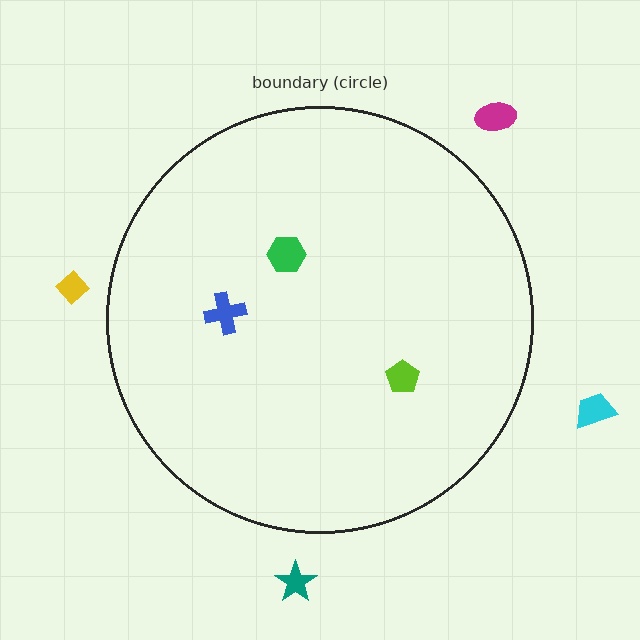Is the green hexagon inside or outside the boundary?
Inside.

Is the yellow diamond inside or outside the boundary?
Outside.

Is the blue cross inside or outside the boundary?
Inside.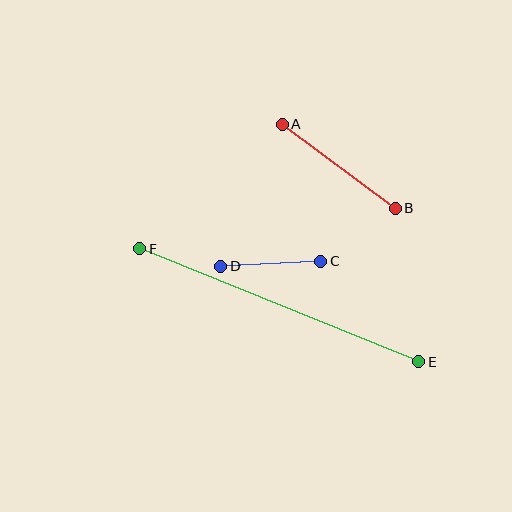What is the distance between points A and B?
The distance is approximately 141 pixels.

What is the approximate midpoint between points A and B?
The midpoint is at approximately (339, 166) pixels.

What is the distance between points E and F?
The distance is approximately 301 pixels.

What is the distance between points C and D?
The distance is approximately 100 pixels.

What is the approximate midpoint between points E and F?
The midpoint is at approximately (279, 305) pixels.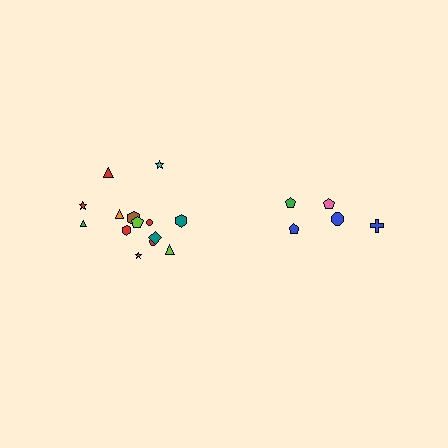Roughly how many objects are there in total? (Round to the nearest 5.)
Roughly 20 objects in total.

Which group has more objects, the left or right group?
The left group.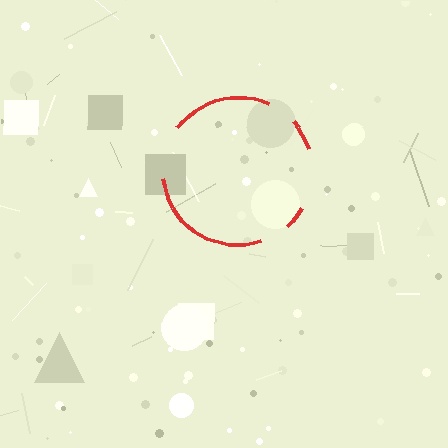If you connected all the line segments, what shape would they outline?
They would outline a circle.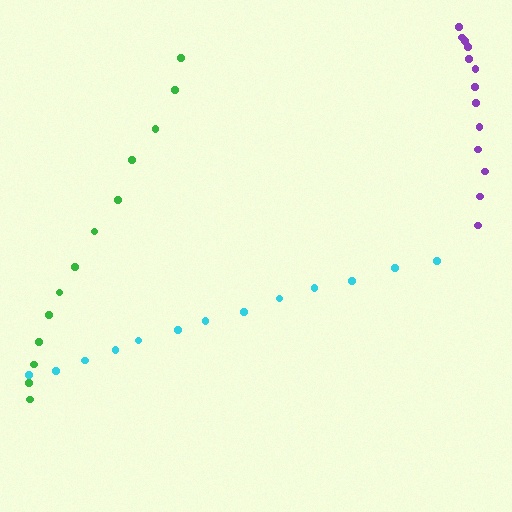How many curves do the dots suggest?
There are 3 distinct paths.